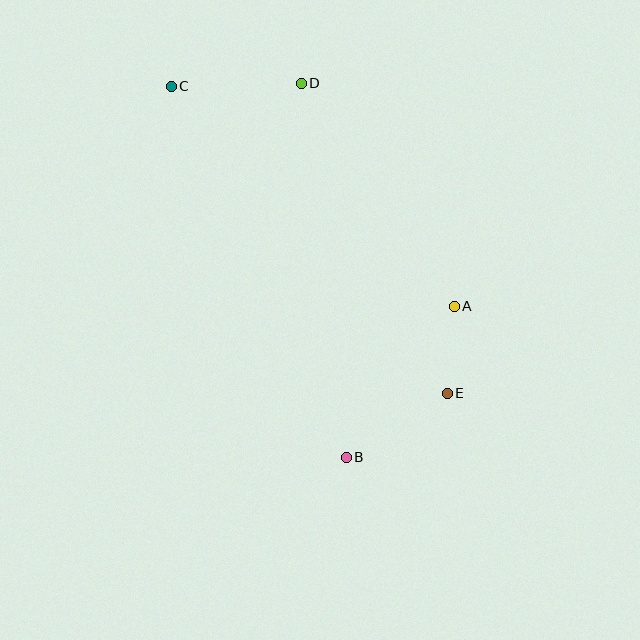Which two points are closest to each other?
Points A and E are closest to each other.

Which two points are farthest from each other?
Points C and E are farthest from each other.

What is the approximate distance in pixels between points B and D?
The distance between B and D is approximately 377 pixels.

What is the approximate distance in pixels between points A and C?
The distance between A and C is approximately 359 pixels.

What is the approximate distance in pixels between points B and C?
The distance between B and C is approximately 410 pixels.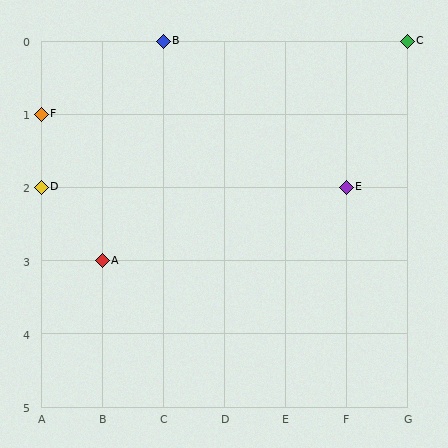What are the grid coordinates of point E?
Point E is at grid coordinates (F, 2).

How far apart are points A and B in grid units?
Points A and B are 1 column and 3 rows apart (about 3.2 grid units diagonally).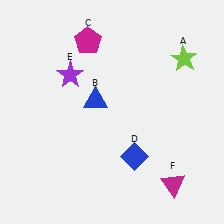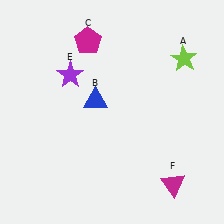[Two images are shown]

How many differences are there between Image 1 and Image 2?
There is 1 difference between the two images.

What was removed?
The blue diamond (D) was removed in Image 2.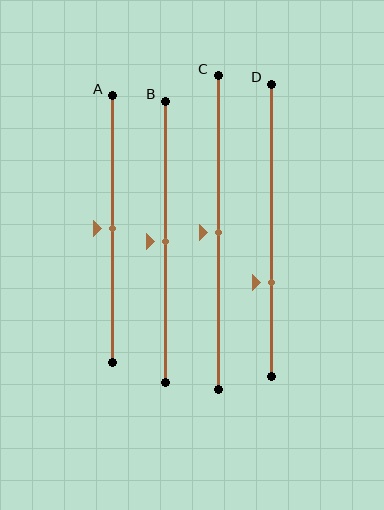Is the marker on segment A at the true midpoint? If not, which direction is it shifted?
Yes, the marker on segment A is at the true midpoint.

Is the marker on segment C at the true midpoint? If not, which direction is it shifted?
Yes, the marker on segment C is at the true midpoint.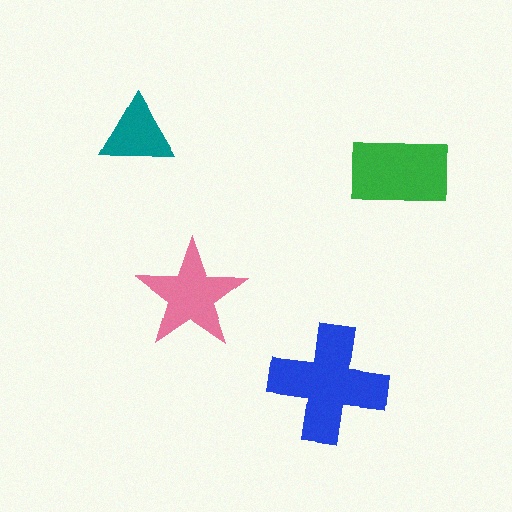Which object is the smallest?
The teal triangle.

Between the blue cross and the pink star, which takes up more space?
The blue cross.